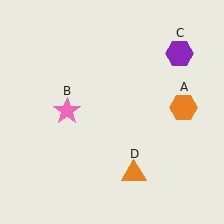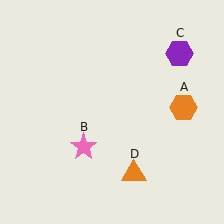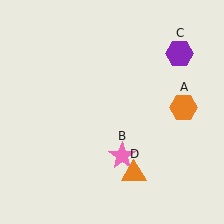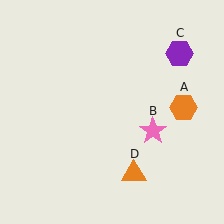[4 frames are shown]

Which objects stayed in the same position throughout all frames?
Orange hexagon (object A) and purple hexagon (object C) and orange triangle (object D) remained stationary.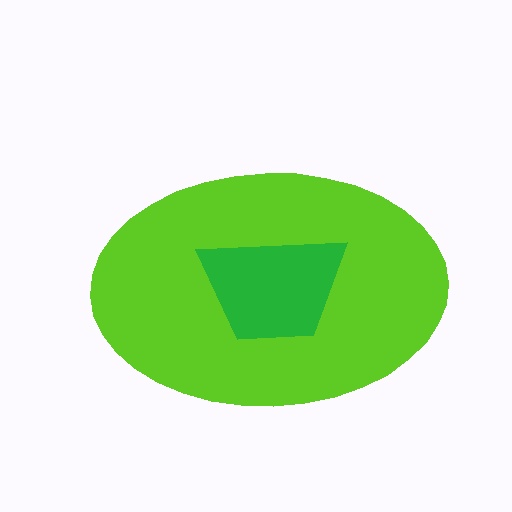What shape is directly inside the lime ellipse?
The green trapezoid.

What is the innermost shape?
The green trapezoid.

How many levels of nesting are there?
2.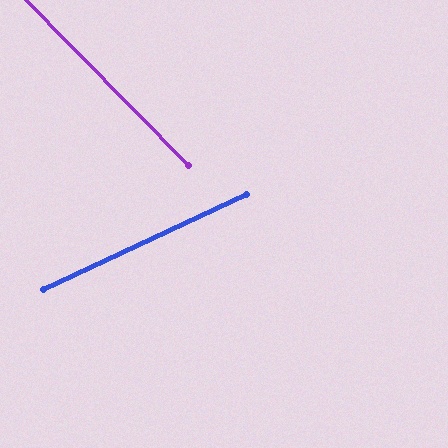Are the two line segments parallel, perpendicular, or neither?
Neither parallel nor perpendicular — they differ by about 71°.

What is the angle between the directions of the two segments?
Approximately 71 degrees.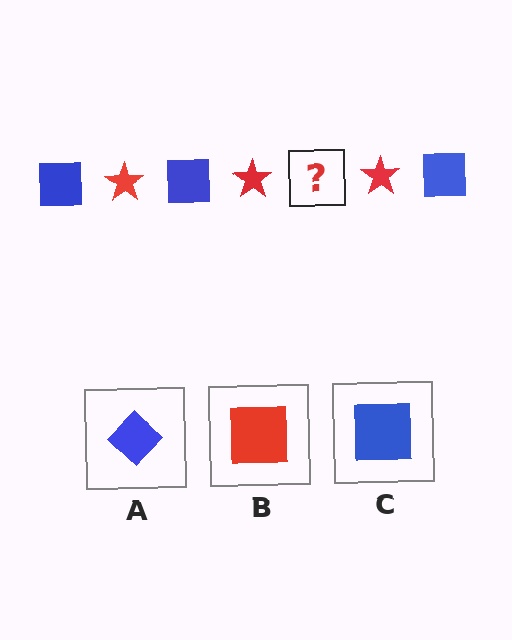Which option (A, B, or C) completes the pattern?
C.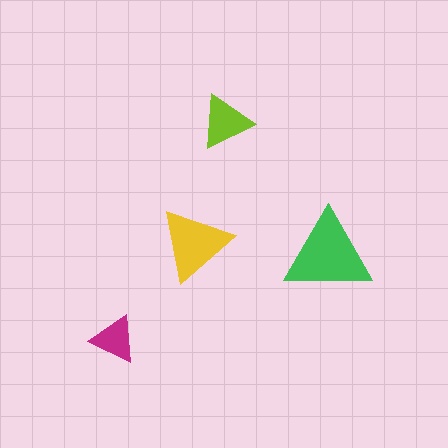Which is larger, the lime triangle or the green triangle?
The green one.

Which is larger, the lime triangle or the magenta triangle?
The lime one.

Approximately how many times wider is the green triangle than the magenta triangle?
About 2 times wider.